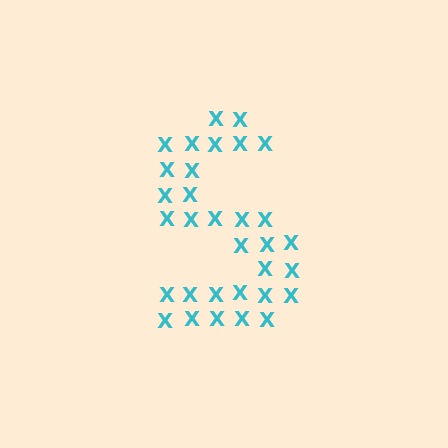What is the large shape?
The large shape is the letter S.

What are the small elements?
The small elements are letter X's.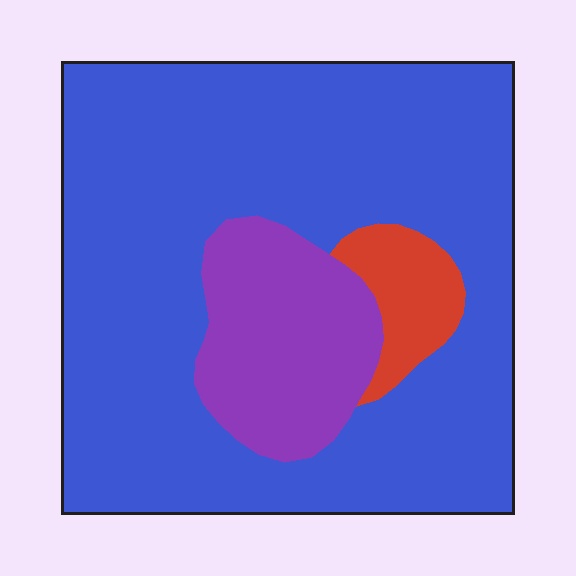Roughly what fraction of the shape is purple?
Purple covers about 15% of the shape.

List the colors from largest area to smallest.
From largest to smallest: blue, purple, red.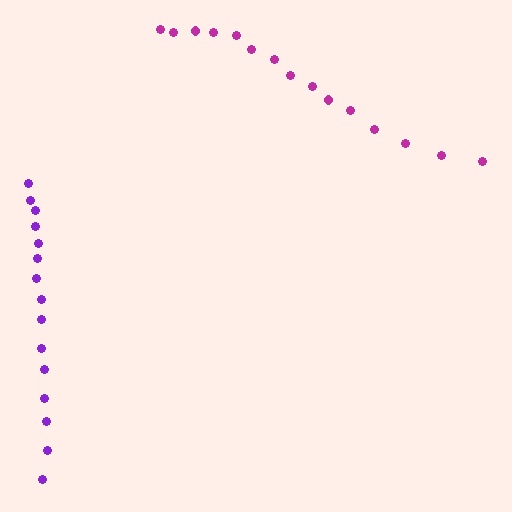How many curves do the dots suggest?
There are 2 distinct paths.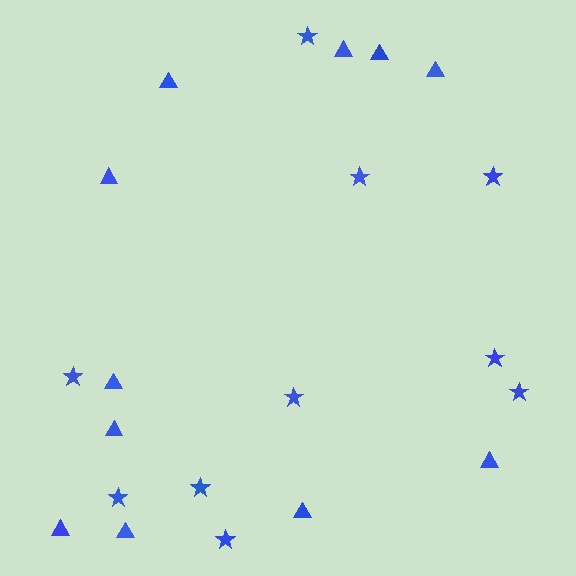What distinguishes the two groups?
There are 2 groups: one group of triangles (11) and one group of stars (10).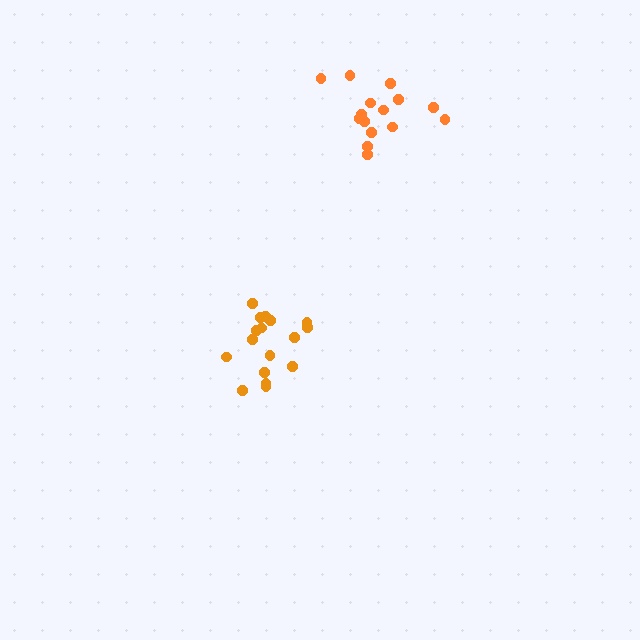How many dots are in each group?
Group 1: 17 dots, Group 2: 15 dots (32 total).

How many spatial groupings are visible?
There are 2 spatial groupings.